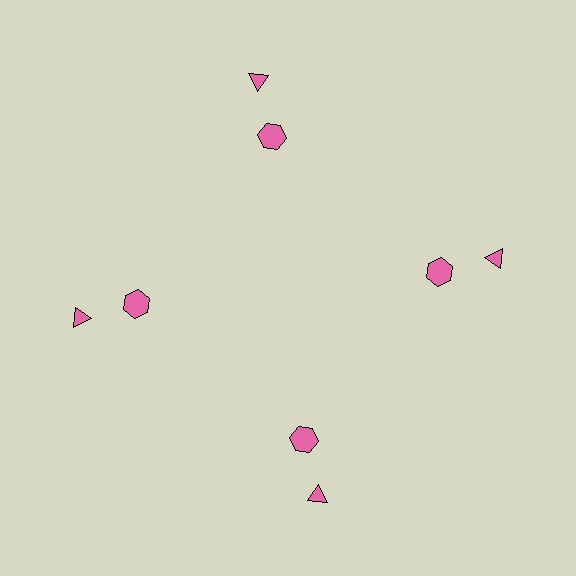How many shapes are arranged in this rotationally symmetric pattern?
There are 8 shapes, arranged in 4 groups of 2.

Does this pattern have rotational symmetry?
Yes, this pattern has 4-fold rotational symmetry. It looks the same after rotating 90 degrees around the center.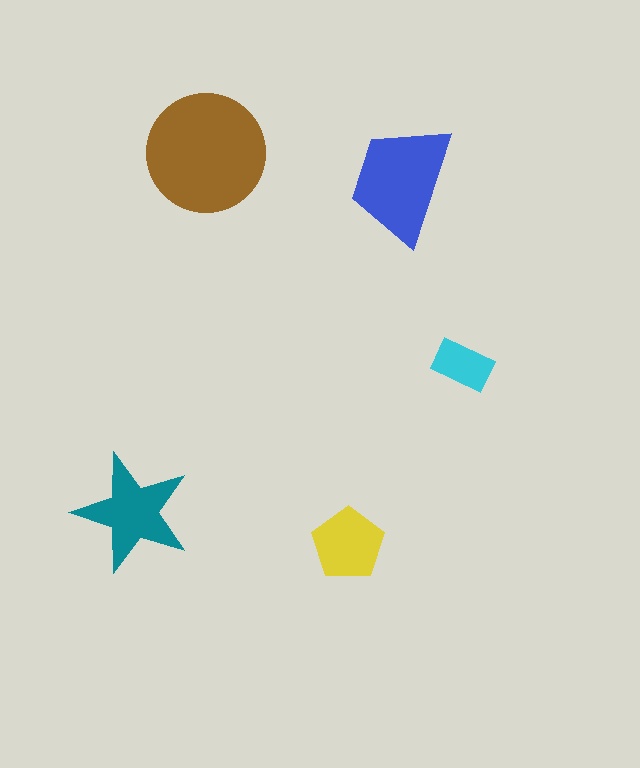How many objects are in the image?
There are 5 objects in the image.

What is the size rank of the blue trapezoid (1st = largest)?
2nd.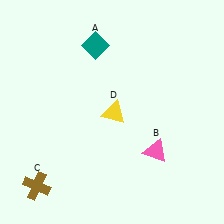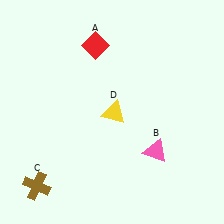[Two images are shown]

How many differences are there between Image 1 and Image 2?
There is 1 difference between the two images.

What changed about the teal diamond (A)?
In Image 1, A is teal. In Image 2, it changed to red.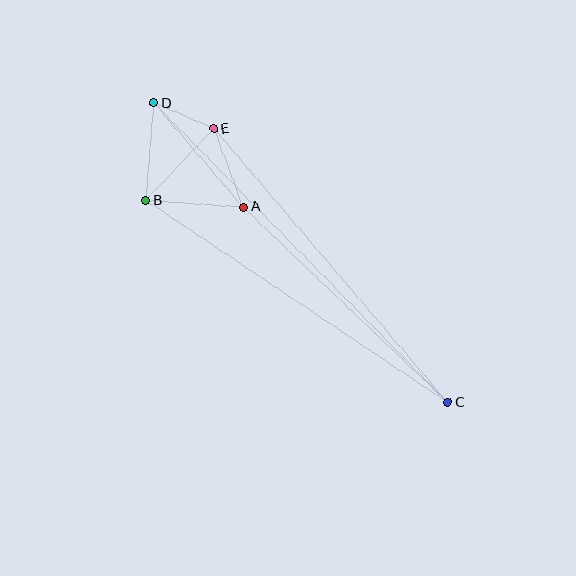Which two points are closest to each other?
Points D and E are closest to each other.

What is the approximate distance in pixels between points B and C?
The distance between B and C is approximately 363 pixels.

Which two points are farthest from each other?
Points C and D are farthest from each other.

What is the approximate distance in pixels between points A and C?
The distance between A and C is approximately 283 pixels.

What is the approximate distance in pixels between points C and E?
The distance between C and E is approximately 360 pixels.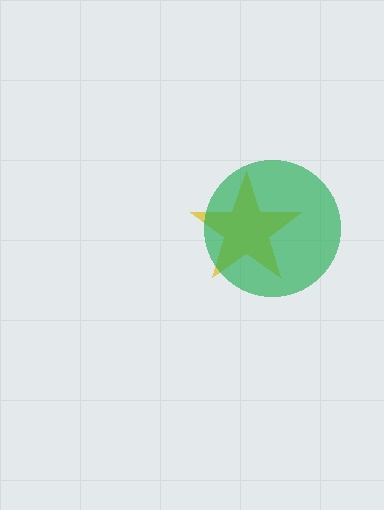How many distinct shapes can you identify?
There are 2 distinct shapes: a yellow star, a green circle.